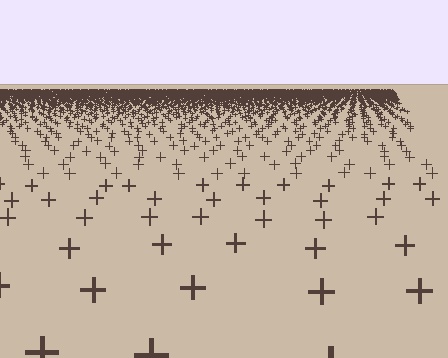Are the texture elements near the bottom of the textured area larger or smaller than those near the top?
Larger. Near the bottom, elements are closer to the viewer and appear at a bigger on-screen size.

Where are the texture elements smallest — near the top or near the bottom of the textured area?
Near the top.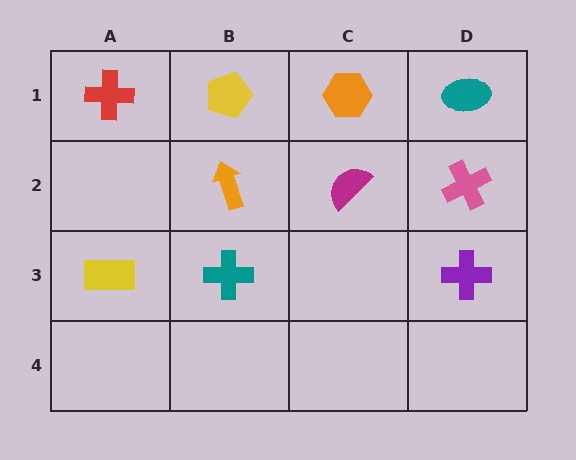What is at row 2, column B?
An orange arrow.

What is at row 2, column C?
A magenta semicircle.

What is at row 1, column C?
An orange hexagon.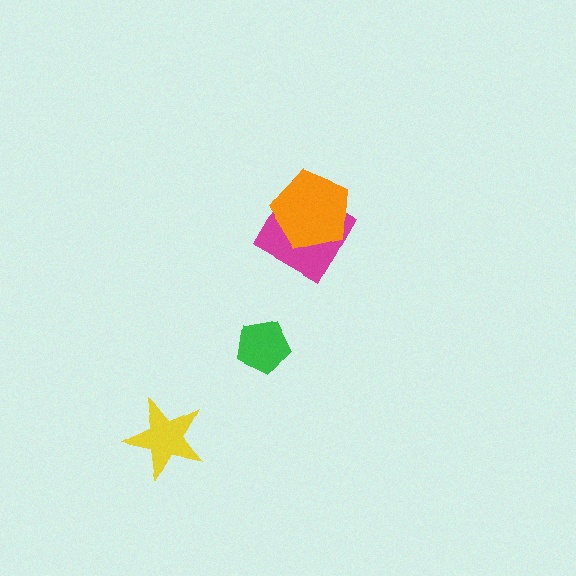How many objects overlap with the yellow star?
0 objects overlap with the yellow star.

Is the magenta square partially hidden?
Yes, it is partially covered by another shape.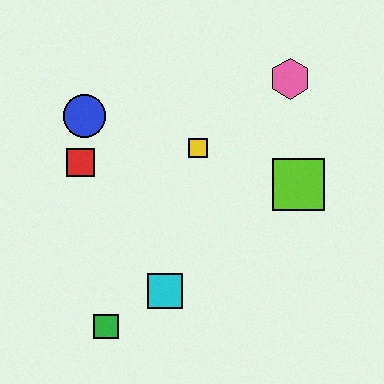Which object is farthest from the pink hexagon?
The green square is farthest from the pink hexagon.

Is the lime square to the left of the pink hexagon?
No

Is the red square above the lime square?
Yes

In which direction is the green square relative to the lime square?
The green square is to the left of the lime square.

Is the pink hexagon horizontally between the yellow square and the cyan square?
No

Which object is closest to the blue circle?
The red square is closest to the blue circle.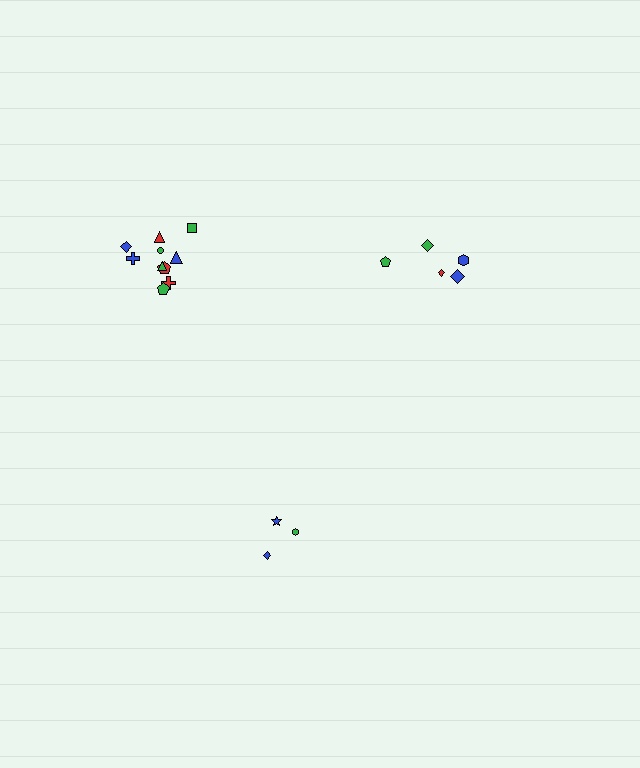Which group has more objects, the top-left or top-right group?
The top-left group.